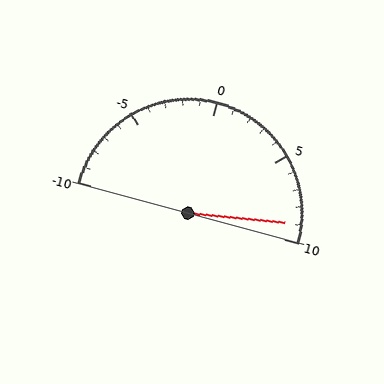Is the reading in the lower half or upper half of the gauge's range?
The reading is in the upper half of the range (-10 to 10).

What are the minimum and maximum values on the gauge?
The gauge ranges from -10 to 10.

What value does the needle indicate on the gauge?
The needle indicates approximately 9.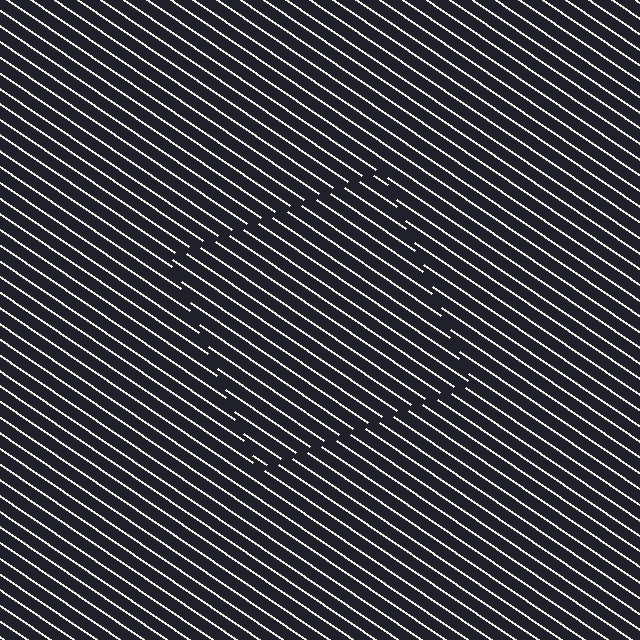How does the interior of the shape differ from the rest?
The interior of the shape contains the same grating, shifted by half a period — the contour is defined by the phase discontinuity where line-ends from the inner and outer gratings abut.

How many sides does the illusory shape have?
4 sides — the line-ends trace a square.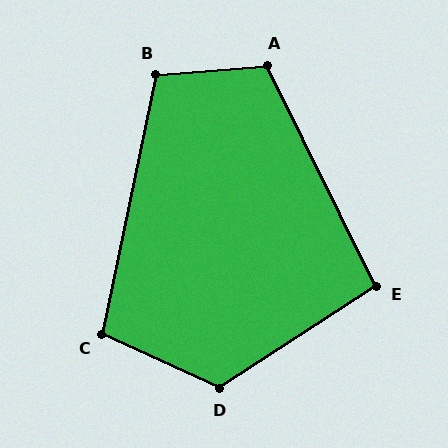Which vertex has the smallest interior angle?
E, at approximately 97 degrees.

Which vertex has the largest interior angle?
D, at approximately 122 degrees.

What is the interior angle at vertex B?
Approximately 106 degrees (obtuse).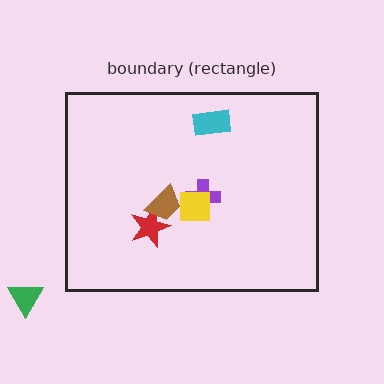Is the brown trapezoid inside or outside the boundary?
Inside.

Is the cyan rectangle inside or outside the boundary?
Inside.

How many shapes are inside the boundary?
5 inside, 1 outside.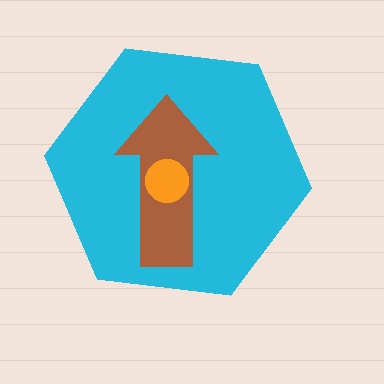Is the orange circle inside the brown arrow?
Yes.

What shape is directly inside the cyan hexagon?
The brown arrow.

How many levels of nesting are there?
3.